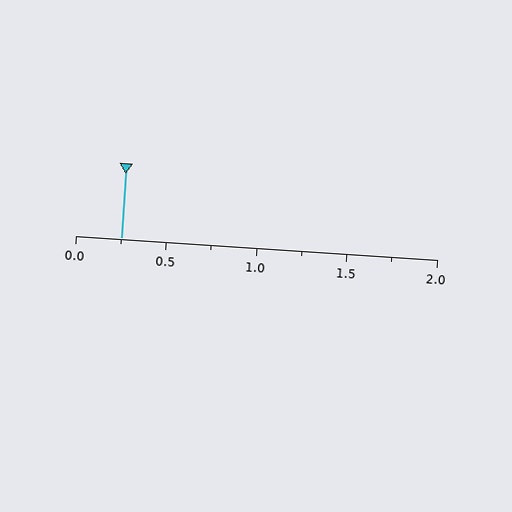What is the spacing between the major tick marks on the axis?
The major ticks are spaced 0.5 apart.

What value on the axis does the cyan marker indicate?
The marker indicates approximately 0.25.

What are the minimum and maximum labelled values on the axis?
The axis runs from 0.0 to 2.0.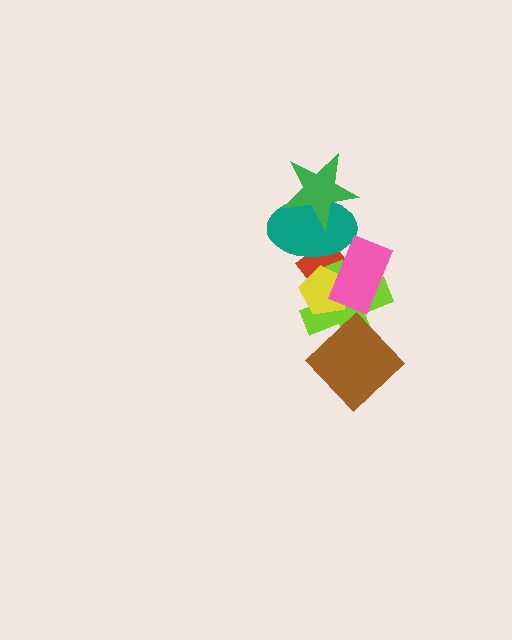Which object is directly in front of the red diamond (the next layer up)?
The lime cross is directly in front of the red diamond.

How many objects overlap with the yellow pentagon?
3 objects overlap with the yellow pentagon.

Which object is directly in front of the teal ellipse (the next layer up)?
The green star is directly in front of the teal ellipse.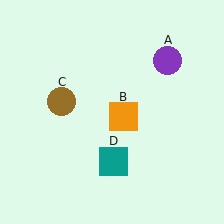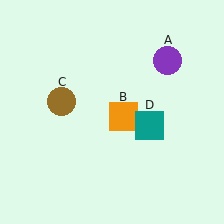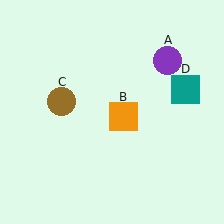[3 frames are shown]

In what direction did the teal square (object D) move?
The teal square (object D) moved up and to the right.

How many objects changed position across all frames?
1 object changed position: teal square (object D).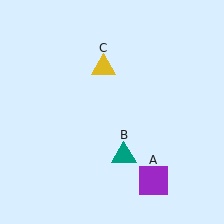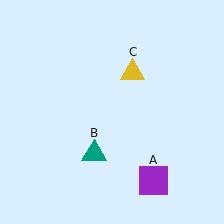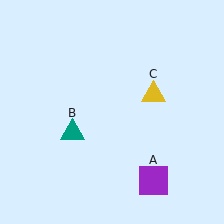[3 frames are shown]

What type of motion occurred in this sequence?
The teal triangle (object B), yellow triangle (object C) rotated clockwise around the center of the scene.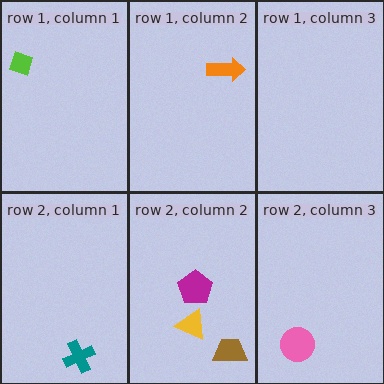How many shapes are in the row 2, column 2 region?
3.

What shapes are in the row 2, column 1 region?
The teal cross.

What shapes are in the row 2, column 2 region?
The magenta pentagon, the yellow triangle, the brown trapezoid.